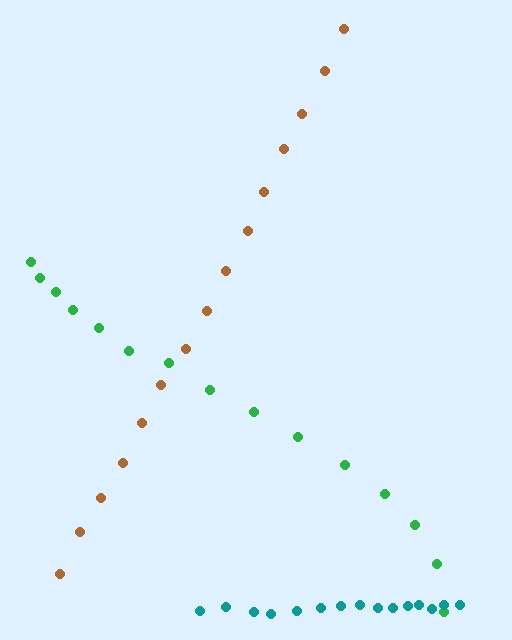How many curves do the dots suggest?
There are 3 distinct paths.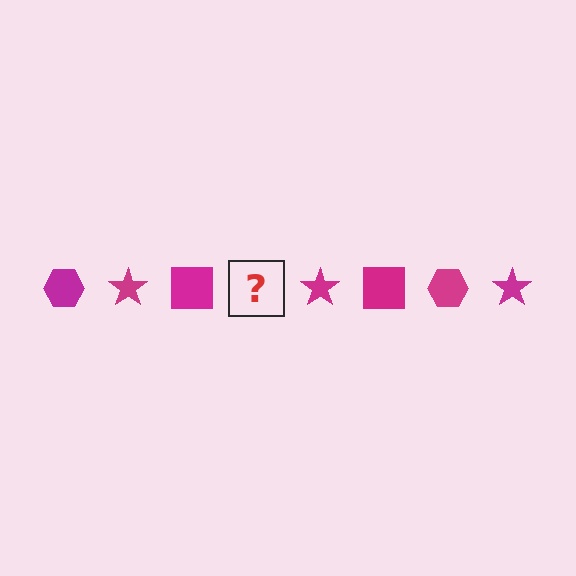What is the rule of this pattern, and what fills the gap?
The rule is that the pattern cycles through hexagon, star, square shapes in magenta. The gap should be filled with a magenta hexagon.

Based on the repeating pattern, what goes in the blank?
The blank should be a magenta hexagon.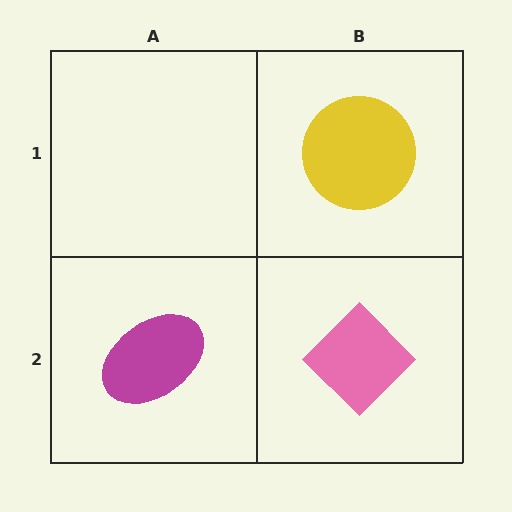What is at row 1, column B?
A yellow circle.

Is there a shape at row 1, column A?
No, that cell is empty.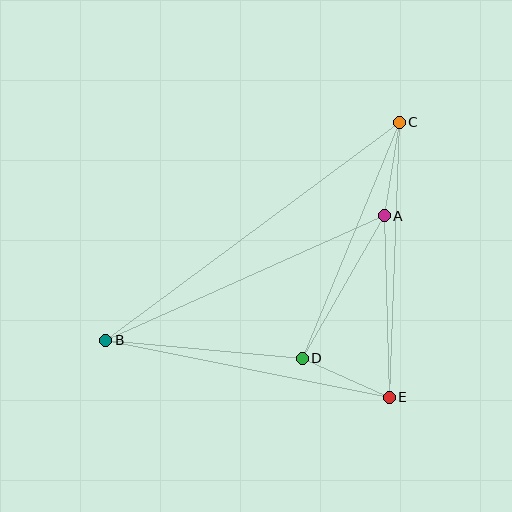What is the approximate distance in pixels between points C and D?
The distance between C and D is approximately 255 pixels.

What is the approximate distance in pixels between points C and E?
The distance between C and E is approximately 275 pixels.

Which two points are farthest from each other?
Points B and C are farthest from each other.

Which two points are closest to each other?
Points A and C are closest to each other.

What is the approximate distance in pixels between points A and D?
The distance between A and D is approximately 164 pixels.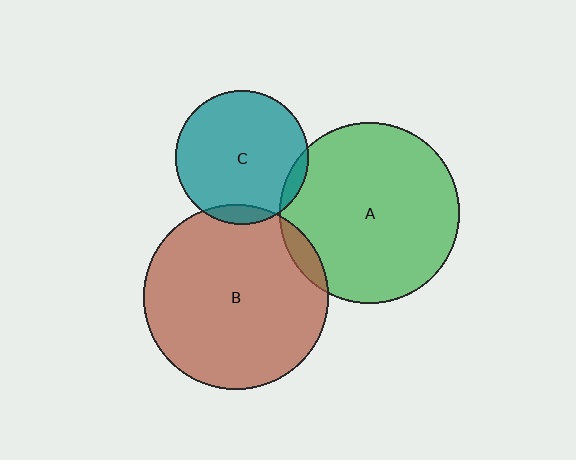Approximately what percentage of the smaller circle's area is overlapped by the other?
Approximately 5%.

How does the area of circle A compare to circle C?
Approximately 1.8 times.